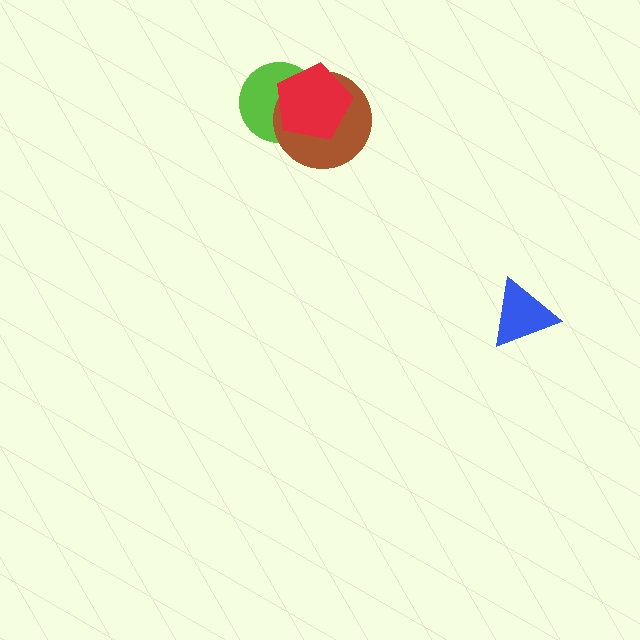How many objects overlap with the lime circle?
2 objects overlap with the lime circle.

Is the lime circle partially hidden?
Yes, it is partially covered by another shape.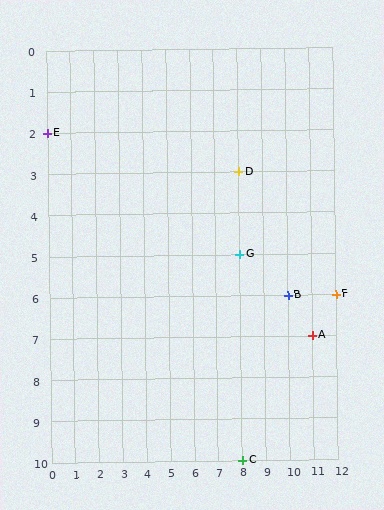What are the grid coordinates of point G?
Point G is at grid coordinates (8, 5).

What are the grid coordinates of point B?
Point B is at grid coordinates (10, 6).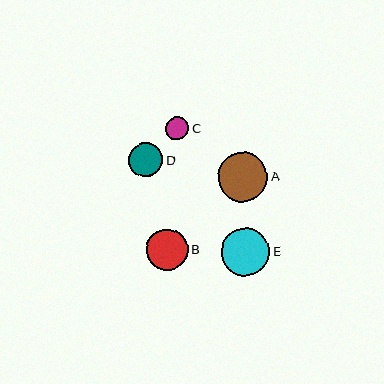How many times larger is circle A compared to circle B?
Circle A is approximately 1.2 times the size of circle B.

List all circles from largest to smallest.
From largest to smallest: A, E, B, D, C.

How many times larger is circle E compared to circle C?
Circle E is approximately 2.0 times the size of circle C.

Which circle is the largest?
Circle A is the largest with a size of approximately 50 pixels.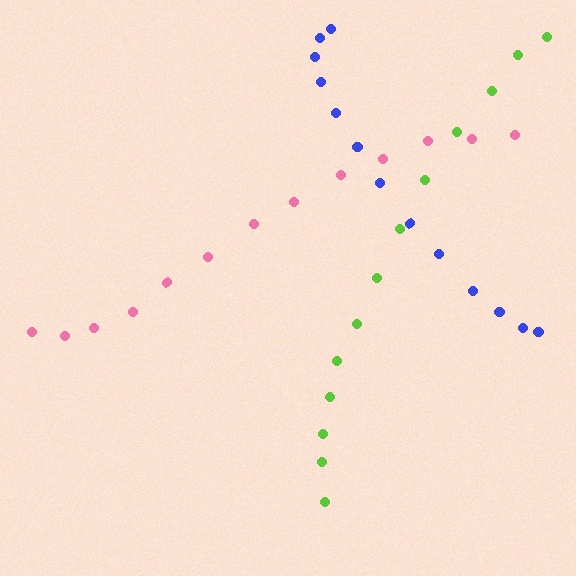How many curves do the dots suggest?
There are 3 distinct paths.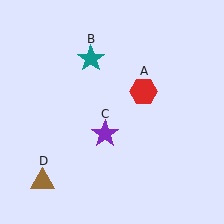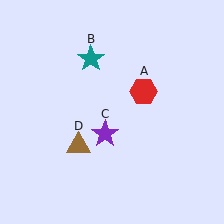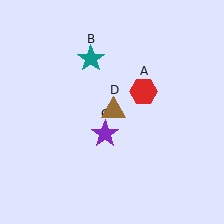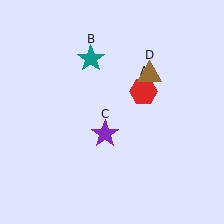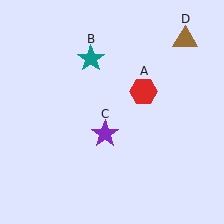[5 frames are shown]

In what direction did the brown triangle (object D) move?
The brown triangle (object D) moved up and to the right.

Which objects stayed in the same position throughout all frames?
Red hexagon (object A) and teal star (object B) and purple star (object C) remained stationary.